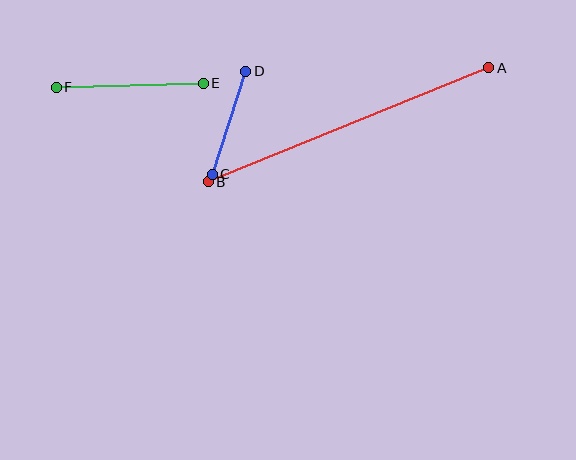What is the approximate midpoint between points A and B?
The midpoint is at approximately (349, 125) pixels.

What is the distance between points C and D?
The distance is approximately 108 pixels.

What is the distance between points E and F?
The distance is approximately 147 pixels.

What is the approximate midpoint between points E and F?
The midpoint is at approximately (130, 85) pixels.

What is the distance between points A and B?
The distance is approximately 303 pixels.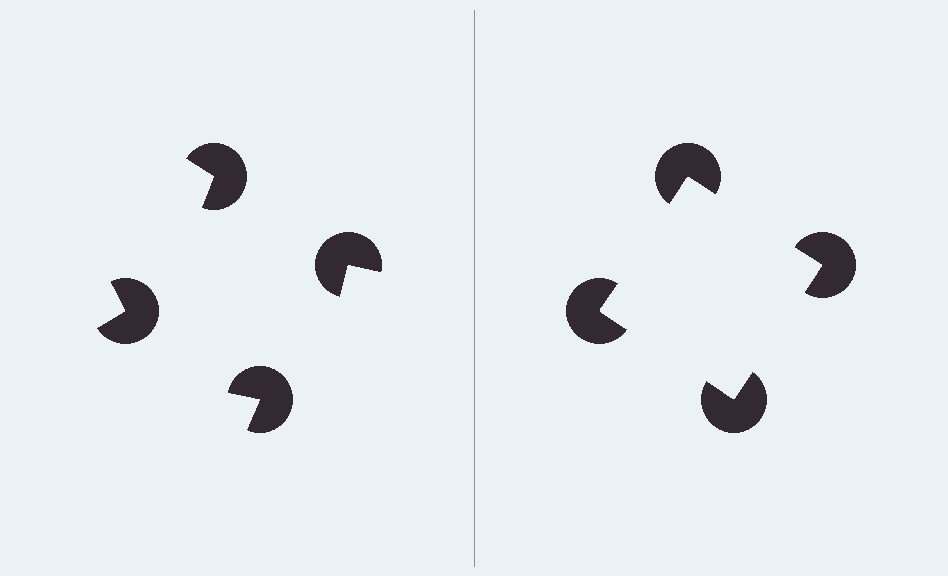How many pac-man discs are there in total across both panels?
8 — 4 on each side.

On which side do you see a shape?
An illusory square appears on the right side. On the left side the wedge cuts are rotated, so no coherent shape forms.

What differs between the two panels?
The pac-man discs are positioned identically on both sides; only the wedge orientations differ. On the right they align to a square; on the left they are misaligned.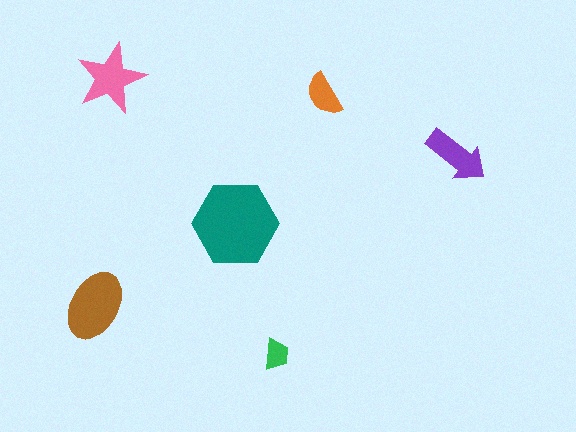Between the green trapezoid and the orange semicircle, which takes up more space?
The orange semicircle.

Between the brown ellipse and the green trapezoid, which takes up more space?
The brown ellipse.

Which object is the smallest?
The green trapezoid.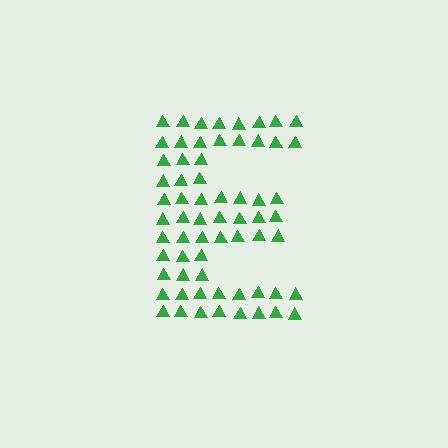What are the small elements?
The small elements are triangles.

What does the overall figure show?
The overall figure shows the letter E.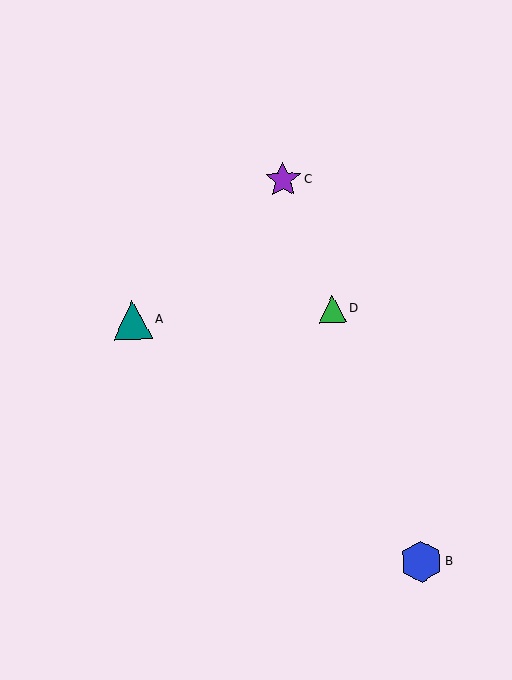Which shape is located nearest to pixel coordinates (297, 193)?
The purple star (labeled C) at (283, 180) is nearest to that location.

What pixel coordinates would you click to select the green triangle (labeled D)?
Click at (333, 309) to select the green triangle D.